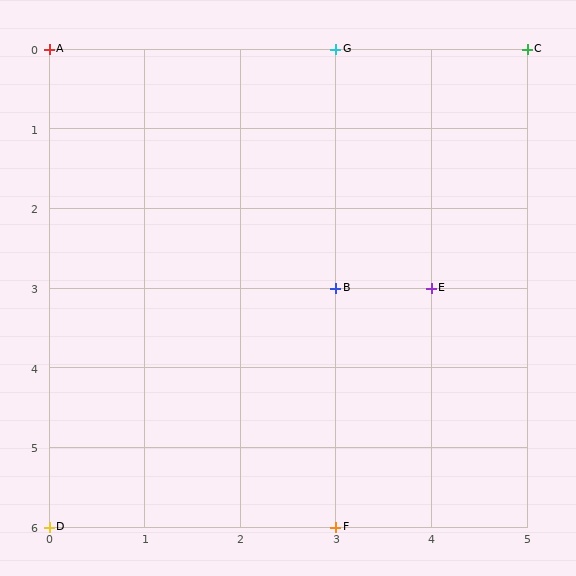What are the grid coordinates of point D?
Point D is at grid coordinates (0, 6).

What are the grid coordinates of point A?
Point A is at grid coordinates (0, 0).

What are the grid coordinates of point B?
Point B is at grid coordinates (3, 3).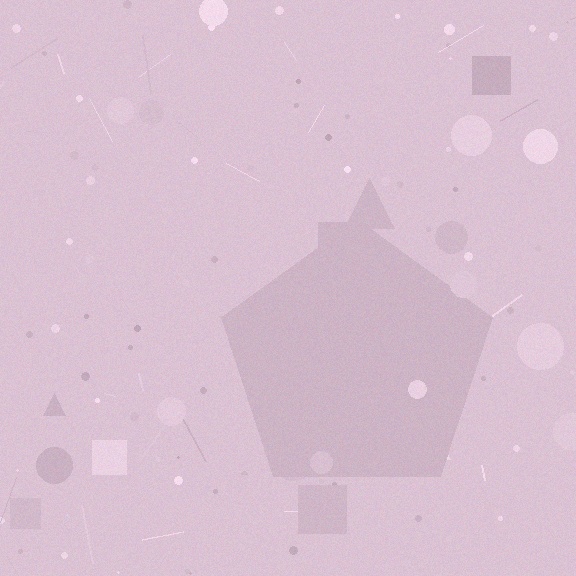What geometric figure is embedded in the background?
A pentagon is embedded in the background.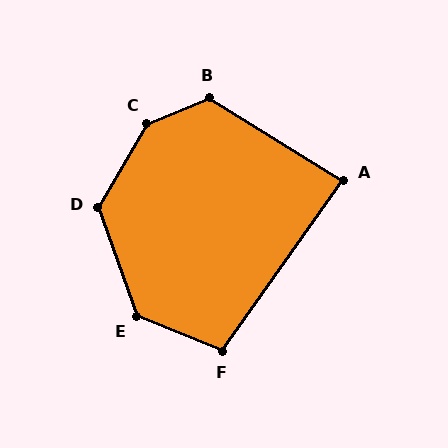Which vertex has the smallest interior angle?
A, at approximately 86 degrees.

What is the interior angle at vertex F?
Approximately 103 degrees (obtuse).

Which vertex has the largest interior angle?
C, at approximately 142 degrees.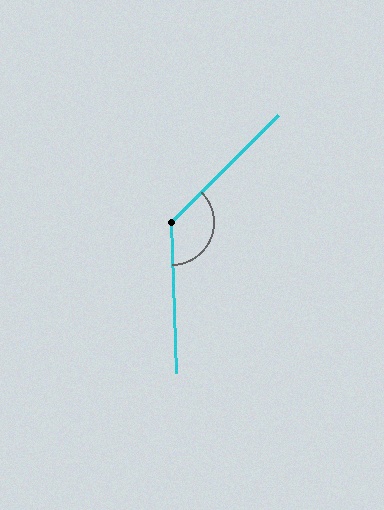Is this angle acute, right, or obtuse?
It is obtuse.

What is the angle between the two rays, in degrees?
Approximately 133 degrees.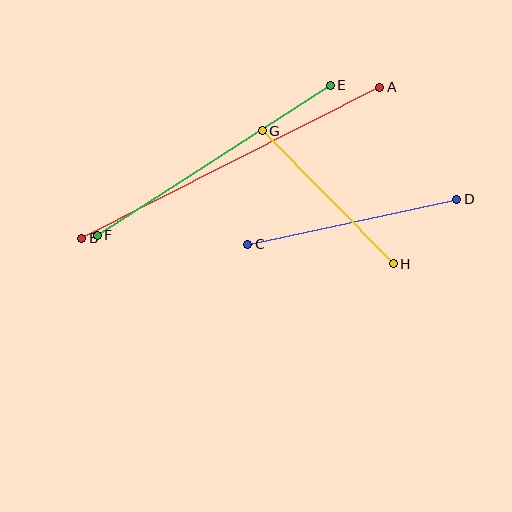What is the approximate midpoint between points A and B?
The midpoint is at approximately (231, 163) pixels.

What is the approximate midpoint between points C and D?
The midpoint is at approximately (352, 222) pixels.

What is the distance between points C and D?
The distance is approximately 214 pixels.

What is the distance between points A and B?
The distance is approximately 334 pixels.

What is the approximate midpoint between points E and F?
The midpoint is at approximately (214, 160) pixels.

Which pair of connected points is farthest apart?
Points A and B are farthest apart.